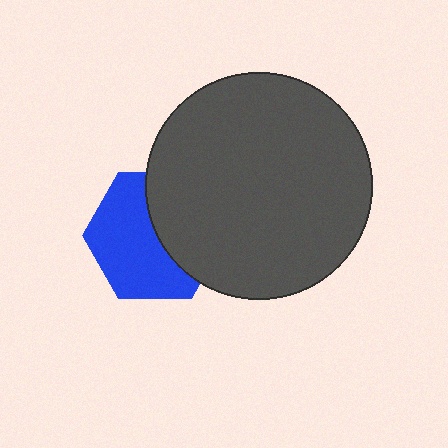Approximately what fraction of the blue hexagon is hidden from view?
Roughly 42% of the blue hexagon is hidden behind the dark gray circle.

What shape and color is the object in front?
The object in front is a dark gray circle.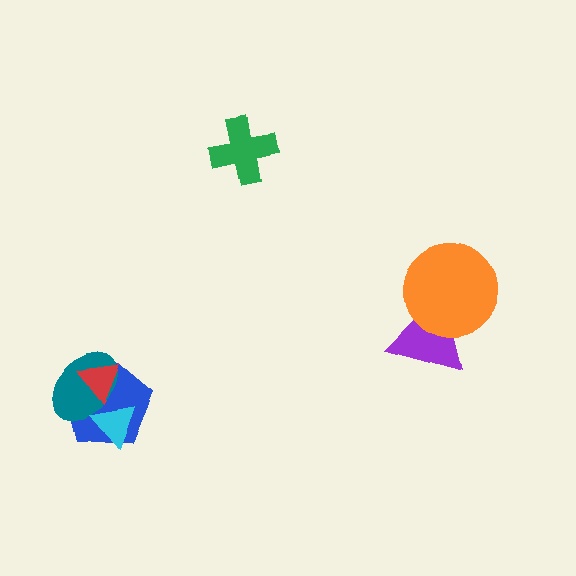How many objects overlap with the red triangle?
2 objects overlap with the red triangle.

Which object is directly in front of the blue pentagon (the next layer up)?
The teal ellipse is directly in front of the blue pentagon.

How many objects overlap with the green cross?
0 objects overlap with the green cross.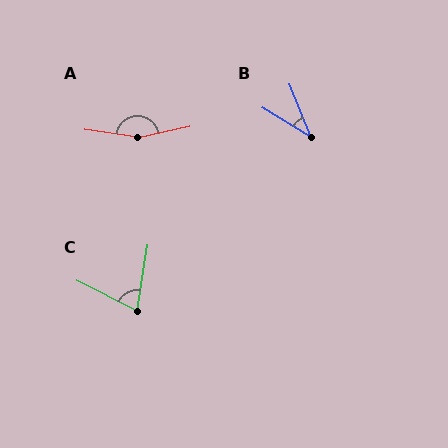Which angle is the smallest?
B, at approximately 36 degrees.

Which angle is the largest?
A, at approximately 159 degrees.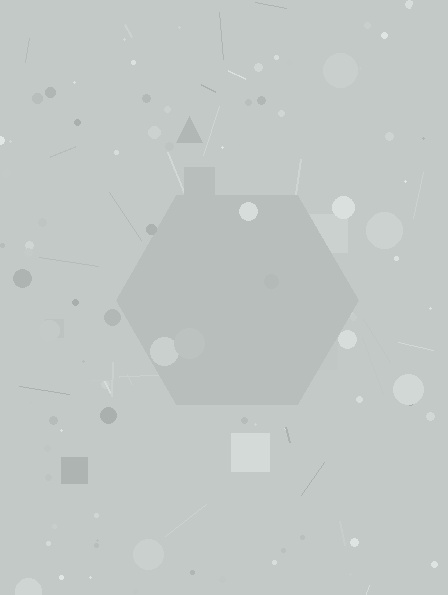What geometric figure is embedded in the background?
A hexagon is embedded in the background.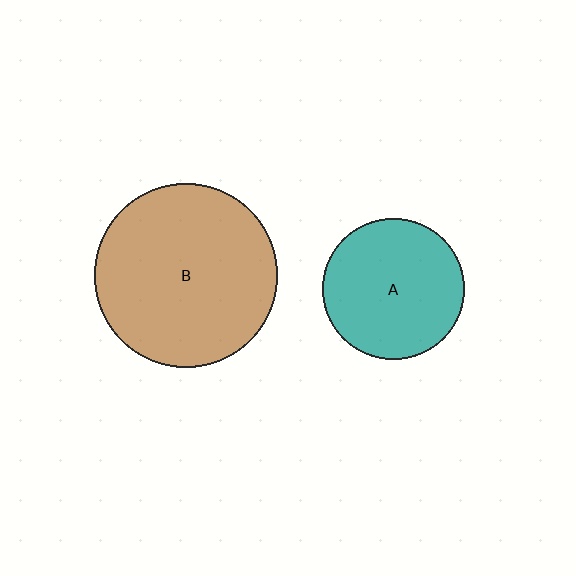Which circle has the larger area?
Circle B (brown).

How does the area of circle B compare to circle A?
Approximately 1.7 times.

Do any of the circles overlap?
No, none of the circles overlap.